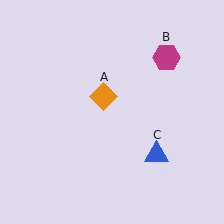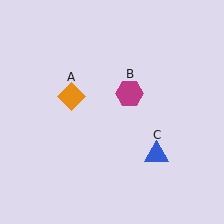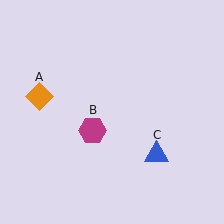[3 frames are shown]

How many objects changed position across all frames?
2 objects changed position: orange diamond (object A), magenta hexagon (object B).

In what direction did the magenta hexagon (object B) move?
The magenta hexagon (object B) moved down and to the left.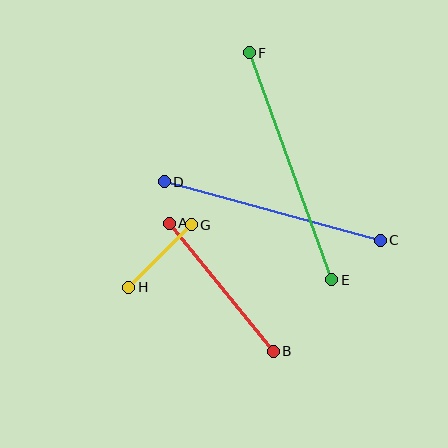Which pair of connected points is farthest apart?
Points E and F are farthest apart.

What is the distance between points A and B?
The distance is approximately 165 pixels.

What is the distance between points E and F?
The distance is approximately 242 pixels.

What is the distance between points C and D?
The distance is approximately 224 pixels.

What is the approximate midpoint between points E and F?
The midpoint is at approximately (291, 166) pixels.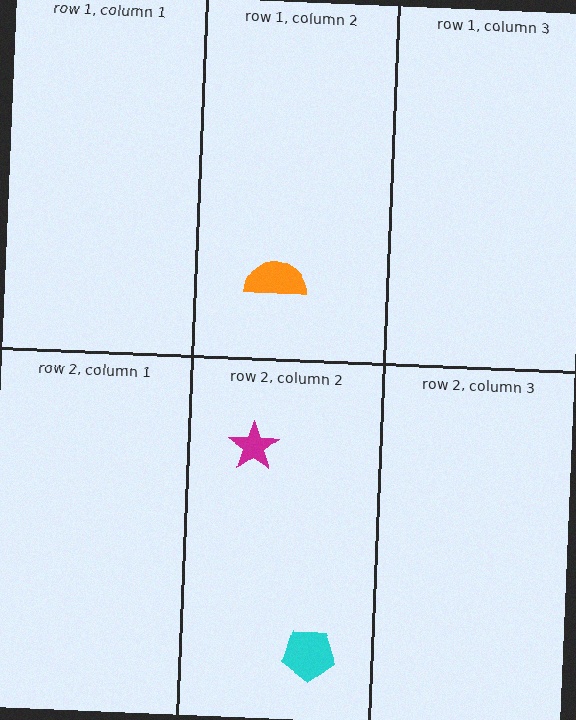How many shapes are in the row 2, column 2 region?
2.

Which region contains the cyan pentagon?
The row 2, column 2 region.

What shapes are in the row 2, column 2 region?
The magenta star, the cyan pentagon.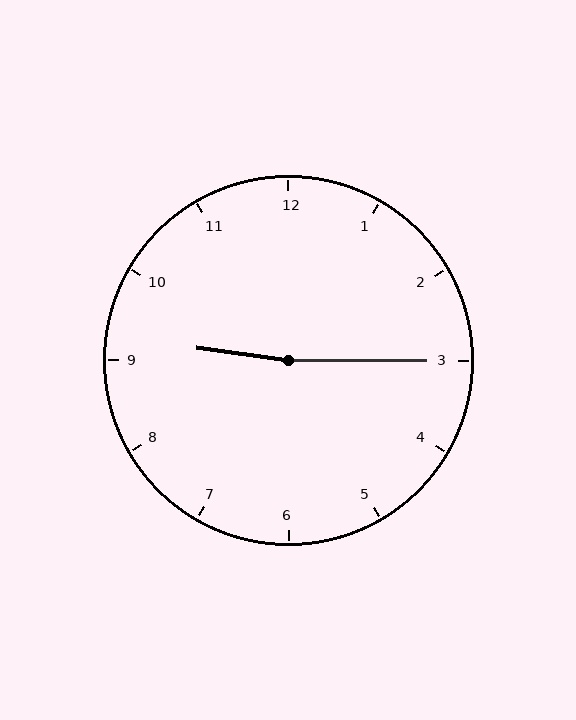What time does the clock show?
9:15.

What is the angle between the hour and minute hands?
Approximately 172 degrees.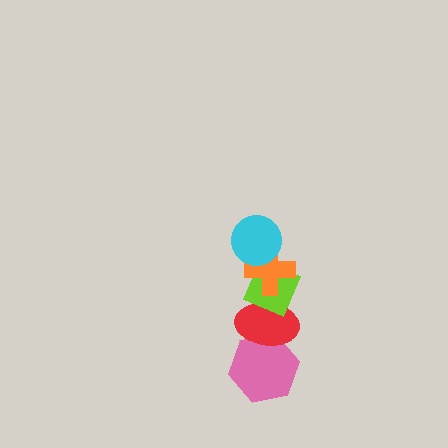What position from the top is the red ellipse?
The red ellipse is 4th from the top.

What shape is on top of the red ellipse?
The lime diamond is on top of the red ellipse.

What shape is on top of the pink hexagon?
The red ellipse is on top of the pink hexagon.